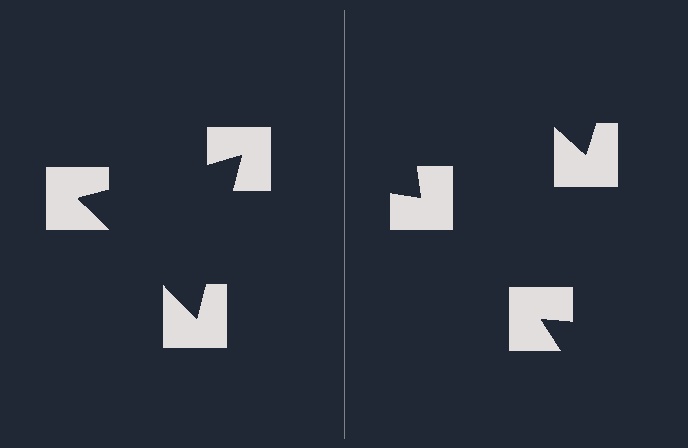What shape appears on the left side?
An illusory triangle.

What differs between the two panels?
The notched squares are positioned identically on both sides; only the wedge orientations differ. On the left they align to a triangle; on the right they are misaligned.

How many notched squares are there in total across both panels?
6 — 3 on each side.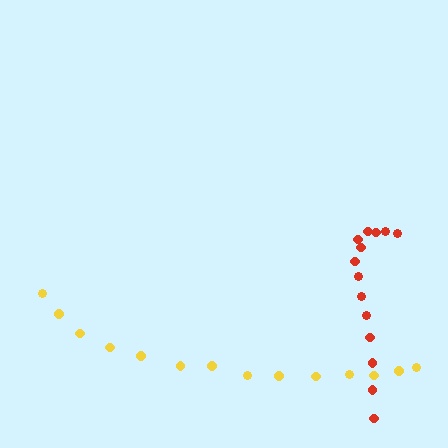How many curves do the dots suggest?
There are 2 distinct paths.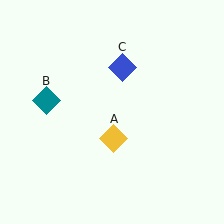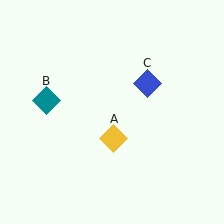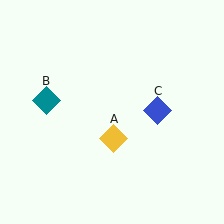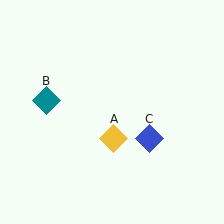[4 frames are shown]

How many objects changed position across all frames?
1 object changed position: blue diamond (object C).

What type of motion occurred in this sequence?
The blue diamond (object C) rotated clockwise around the center of the scene.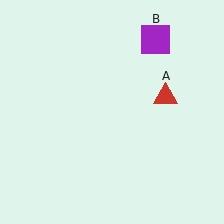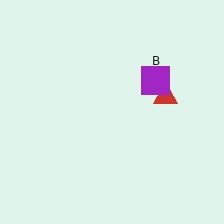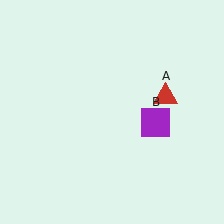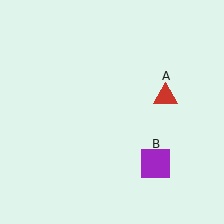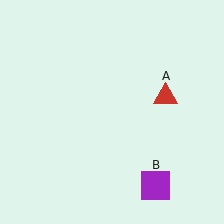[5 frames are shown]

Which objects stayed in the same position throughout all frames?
Red triangle (object A) remained stationary.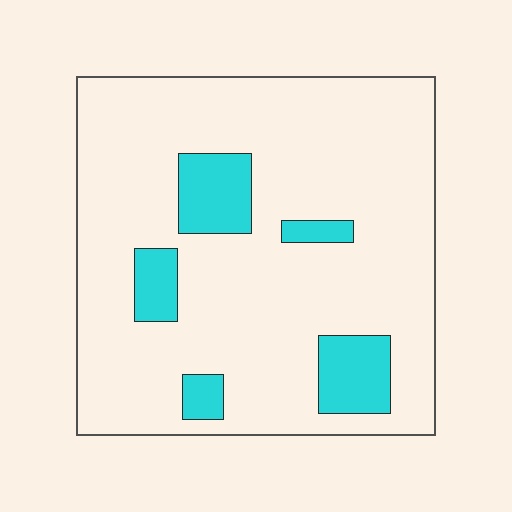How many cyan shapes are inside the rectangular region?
5.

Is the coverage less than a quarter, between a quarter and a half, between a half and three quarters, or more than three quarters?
Less than a quarter.